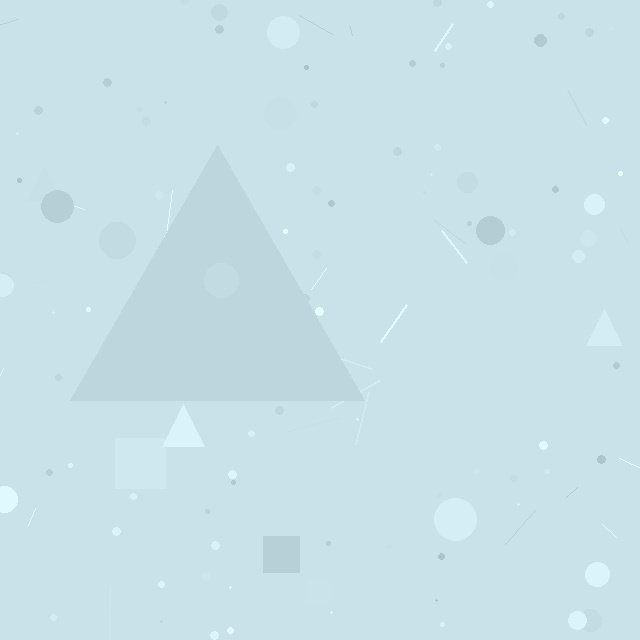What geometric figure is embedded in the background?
A triangle is embedded in the background.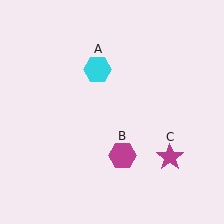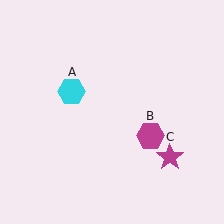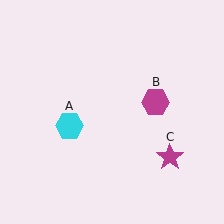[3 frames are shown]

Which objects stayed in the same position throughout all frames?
Magenta star (object C) remained stationary.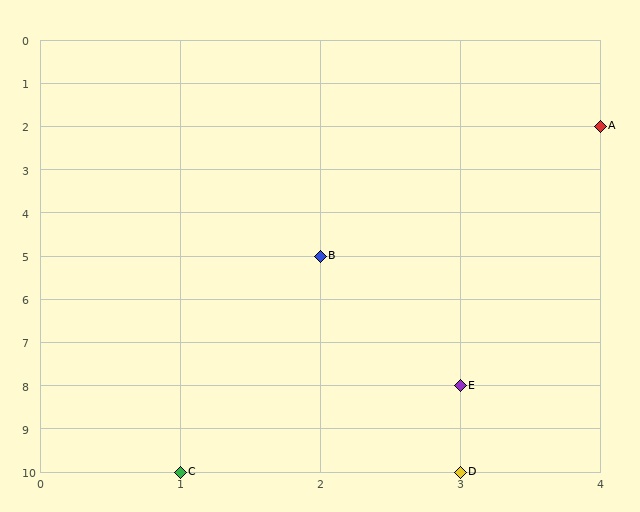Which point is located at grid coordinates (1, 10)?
Point C is at (1, 10).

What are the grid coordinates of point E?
Point E is at grid coordinates (3, 8).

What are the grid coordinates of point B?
Point B is at grid coordinates (2, 5).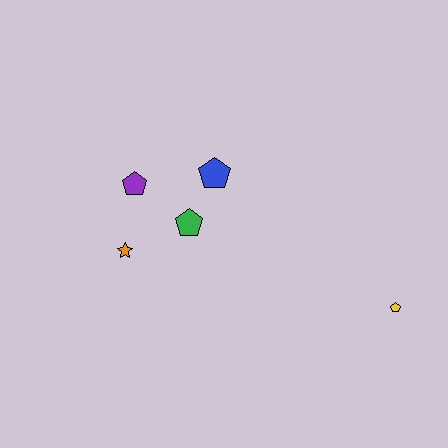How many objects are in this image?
There are 5 objects.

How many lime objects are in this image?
There are no lime objects.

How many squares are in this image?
There are no squares.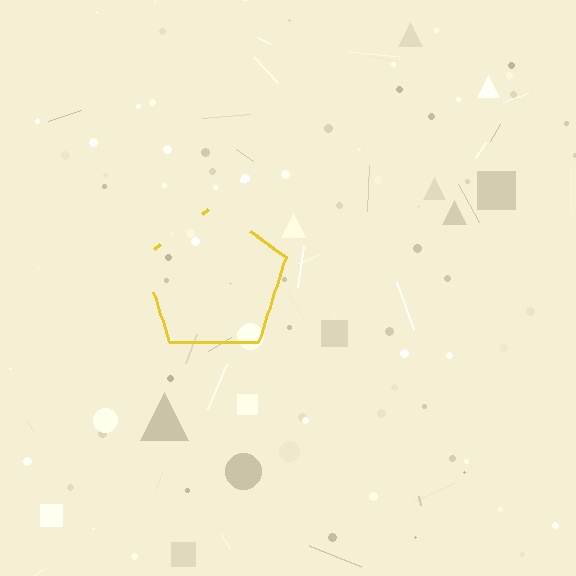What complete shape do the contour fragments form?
The contour fragments form a pentagon.